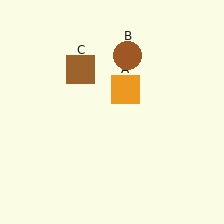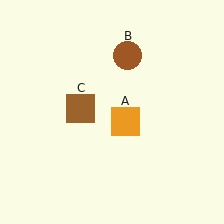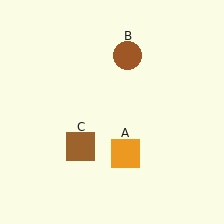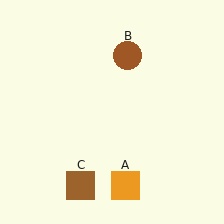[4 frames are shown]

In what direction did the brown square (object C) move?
The brown square (object C) moved down.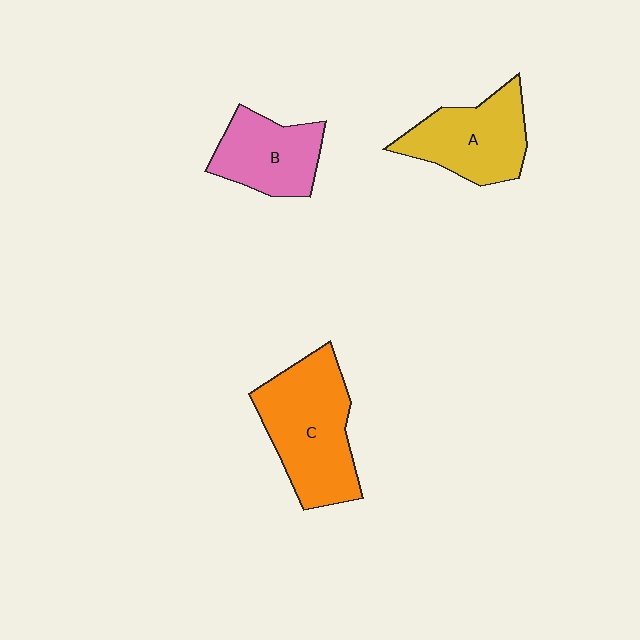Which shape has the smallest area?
Shape B (pink).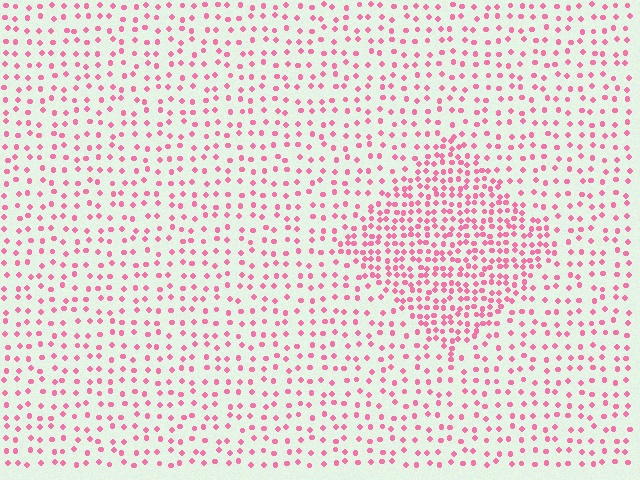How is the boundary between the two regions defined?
The boundary is defined by a change in element density (approximately 2.2x ratio). All elements are the same color, size, and shape.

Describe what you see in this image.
The image contains small pink elements arranged at two different densities. A diamond-shaped region is visible where the elements are more densely packed than the surrounding area.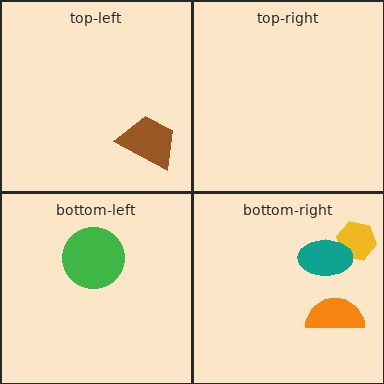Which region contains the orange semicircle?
The bottom-right region.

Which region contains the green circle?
The bottom-left region.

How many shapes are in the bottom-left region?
1.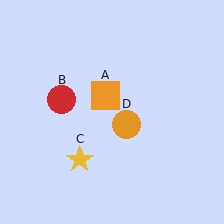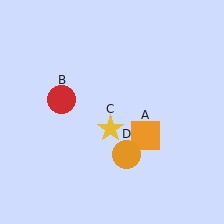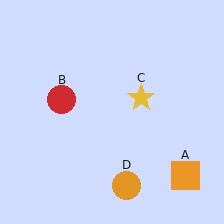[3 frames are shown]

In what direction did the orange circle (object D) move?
The orange circle (object D) moved down.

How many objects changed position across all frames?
3 objects changed position: orange square (object A), yellow star (object C), orange circle (object D).